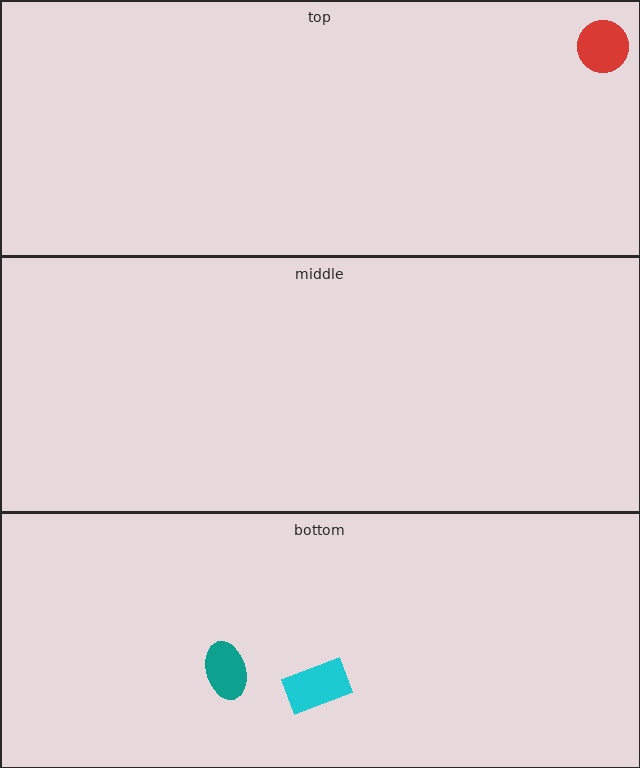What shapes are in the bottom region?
The teal ellipse, the cyan rectangle.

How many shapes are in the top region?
1.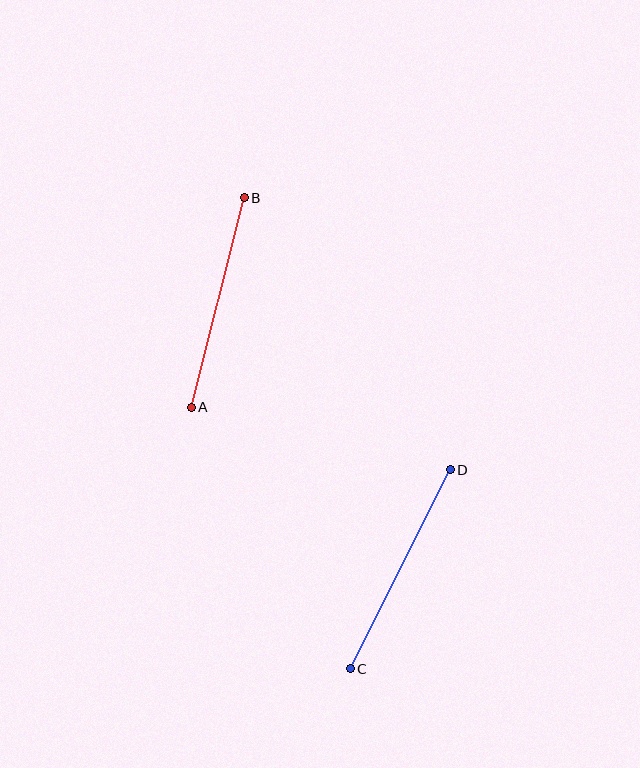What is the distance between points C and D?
The distance is approximately 223 pixels.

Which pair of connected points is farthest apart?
Points C and D are farthest apart.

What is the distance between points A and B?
The distance is approximately 216 pixels.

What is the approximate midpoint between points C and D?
The midpoint is at approximately (400, 569) pixels.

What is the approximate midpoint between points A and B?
The midpoint is at approximately (218, 302) pixels.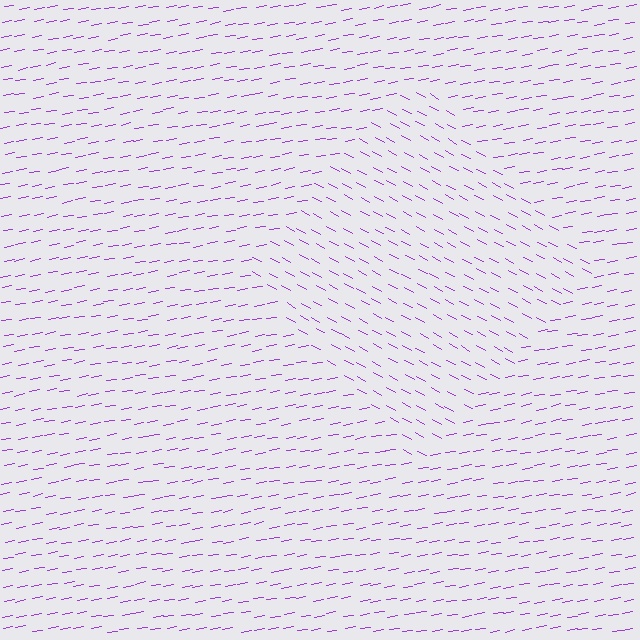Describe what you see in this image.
The image is filled with small purple line segments. A diamond region in the image has lines oriented differently from the surrounding lines, creating a visible texture boundary.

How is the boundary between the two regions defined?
The boundary is defined purely by a change in line orientation (approximately 38 degrees difference). All lines are the same color and thickness.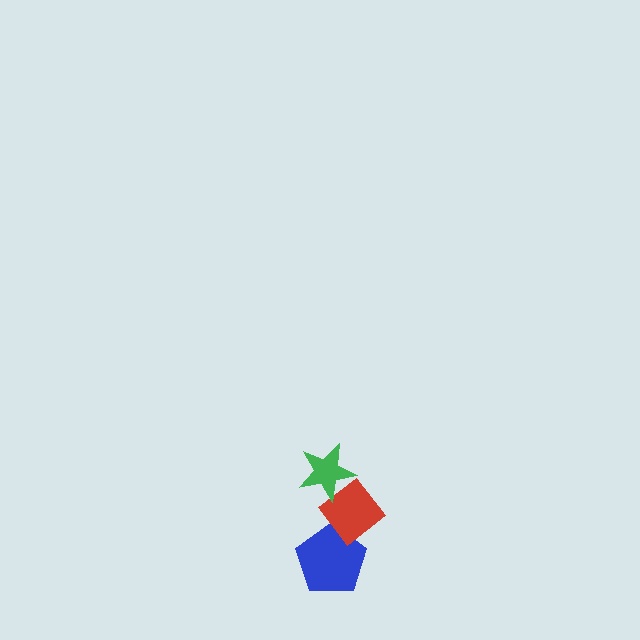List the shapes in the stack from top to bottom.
From top to bottom: the green star, the red diamond, the blue pentagon.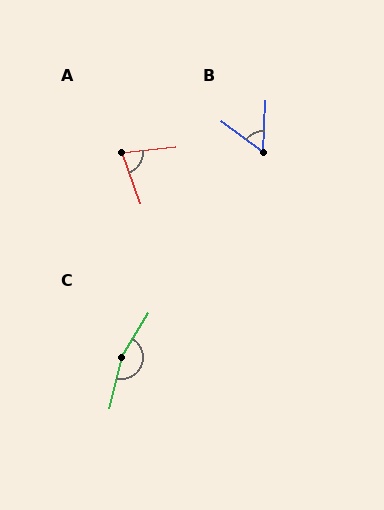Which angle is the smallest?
B, at approximately 56 degrees.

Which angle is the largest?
C, at approximately 162 degrees.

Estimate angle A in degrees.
Approximately 77 degrees.